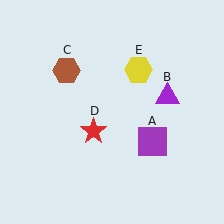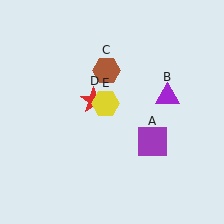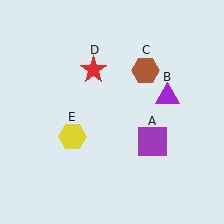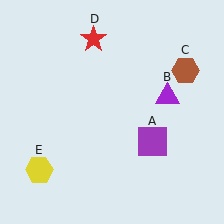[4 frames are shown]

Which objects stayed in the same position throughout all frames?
Purple square (object A) and purple triangle (object B) remained stationary.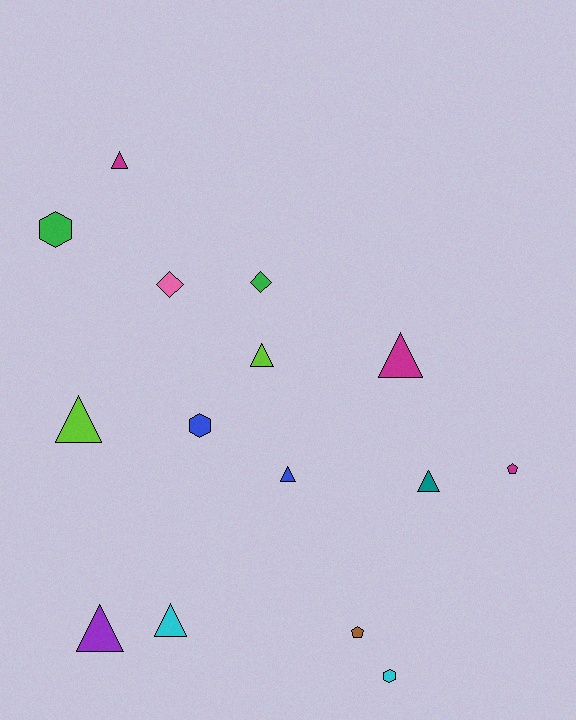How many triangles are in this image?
There are 8 triangles.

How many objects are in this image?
There are 15 objects.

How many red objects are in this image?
There are no red objects.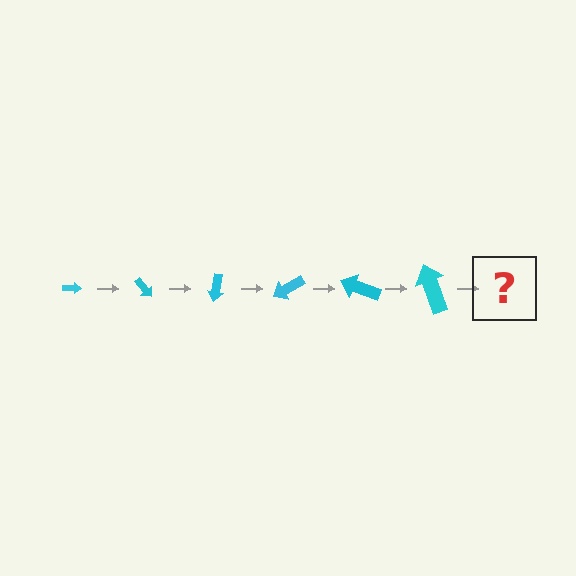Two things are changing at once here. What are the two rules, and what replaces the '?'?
The two rules are that the arrow grows larger each step and it rotates 50 degrees each step. The '?' should be an arrow, larger than the previous one and rotated 300 degrees from the start.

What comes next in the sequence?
The next element should be an arrow, larger than the previous one and rotated 300 degrees from the start.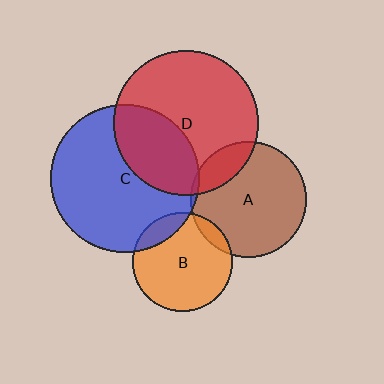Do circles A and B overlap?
Yes.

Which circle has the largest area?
Circle C (blue).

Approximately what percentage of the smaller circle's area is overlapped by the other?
Approximately 10%.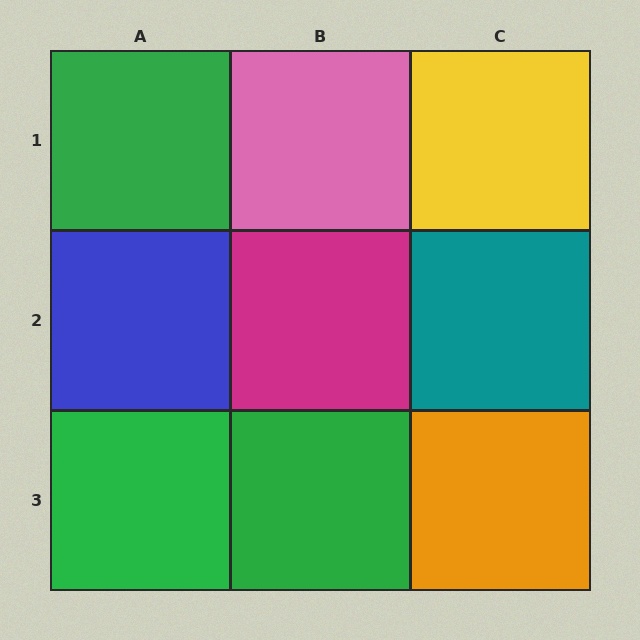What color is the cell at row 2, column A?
Blue.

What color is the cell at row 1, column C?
Yellow.